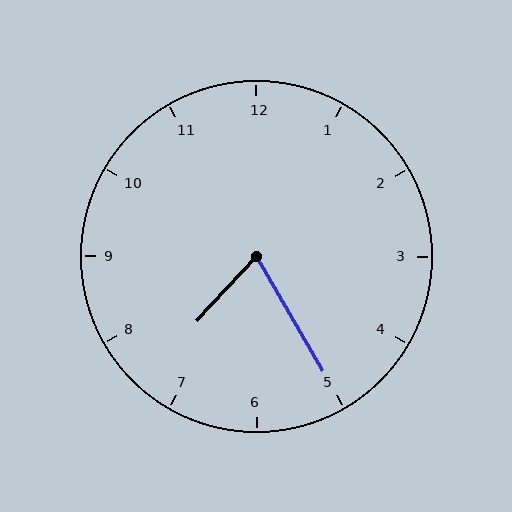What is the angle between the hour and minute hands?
Approximately 72 degrees.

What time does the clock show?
7:25.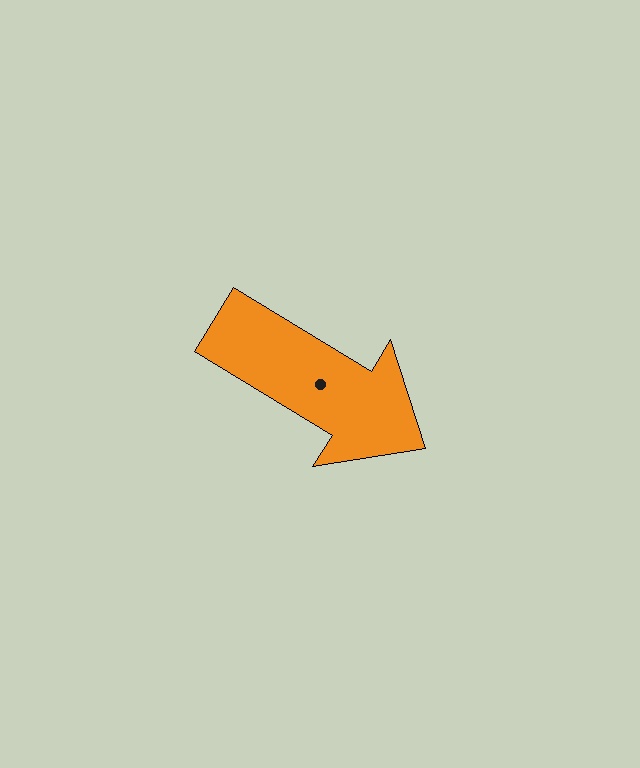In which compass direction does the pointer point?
Southeast.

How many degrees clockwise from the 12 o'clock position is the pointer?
Approximately 121 degrees.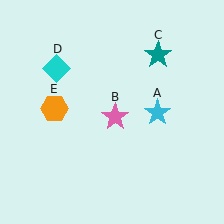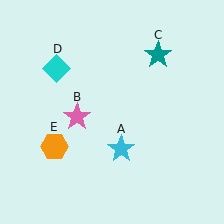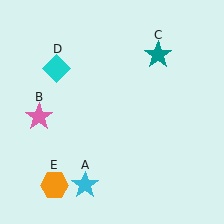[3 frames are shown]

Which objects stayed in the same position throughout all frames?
Teal star (object C) and cyan diamond (object D) remained stationary.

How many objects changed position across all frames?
3 objects changed position: cyan star (object A), pink star (object B), orange hexagon (object E).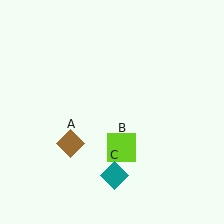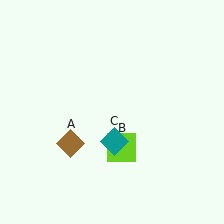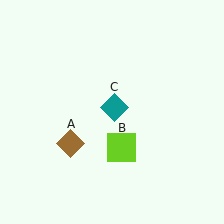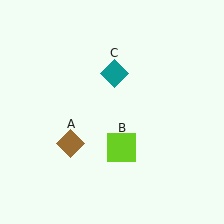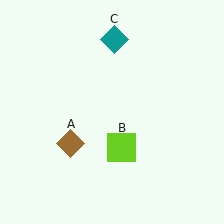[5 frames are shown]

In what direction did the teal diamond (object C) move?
The teal diamond (object C) moved up.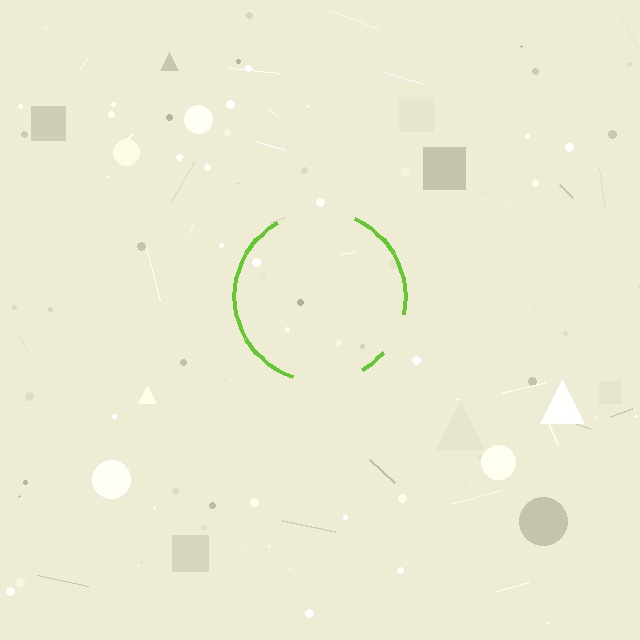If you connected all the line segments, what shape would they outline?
They would outline a circle.